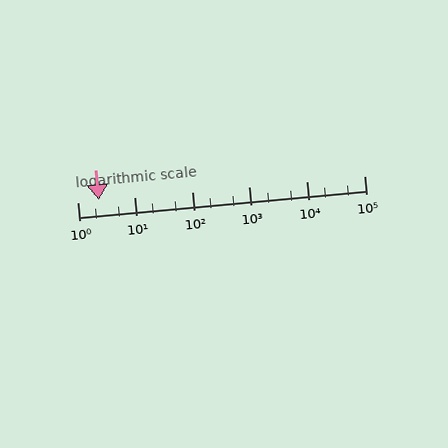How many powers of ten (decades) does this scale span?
The scale spans 5 decades, from 1 to 100000.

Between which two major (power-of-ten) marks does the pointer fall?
The pointer is between 1 and 10.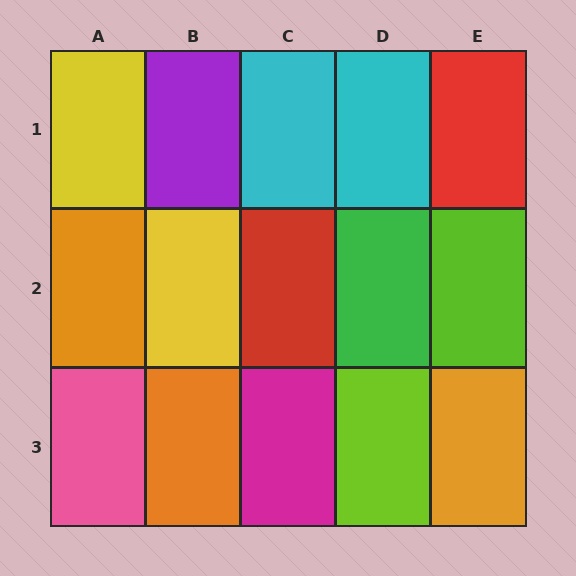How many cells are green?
1 cell is green.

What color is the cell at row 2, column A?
Orange.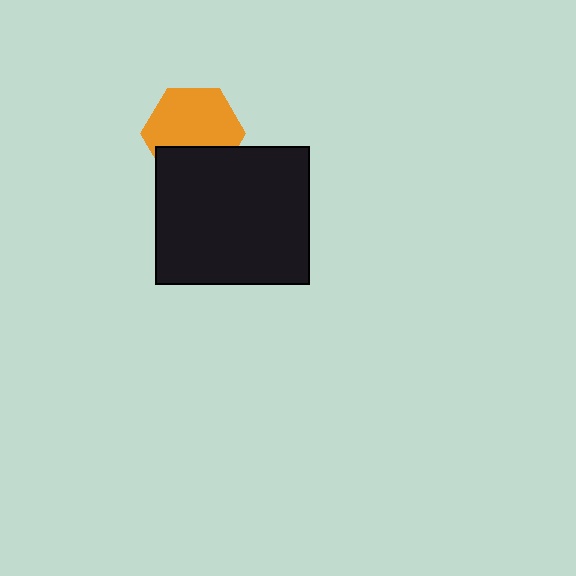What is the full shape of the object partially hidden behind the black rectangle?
The partially hidden object is an orange hexagon.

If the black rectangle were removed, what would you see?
You would see the complete orange hexagon.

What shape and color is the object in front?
The object in front is a black rectangle.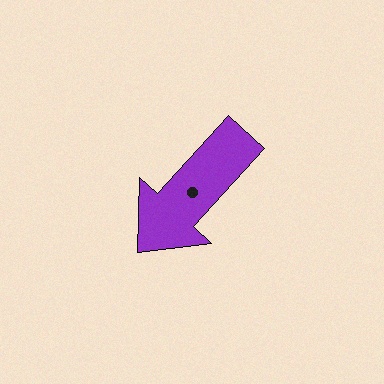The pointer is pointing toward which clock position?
Roughly 7 o'clock.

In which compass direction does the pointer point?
Southwest.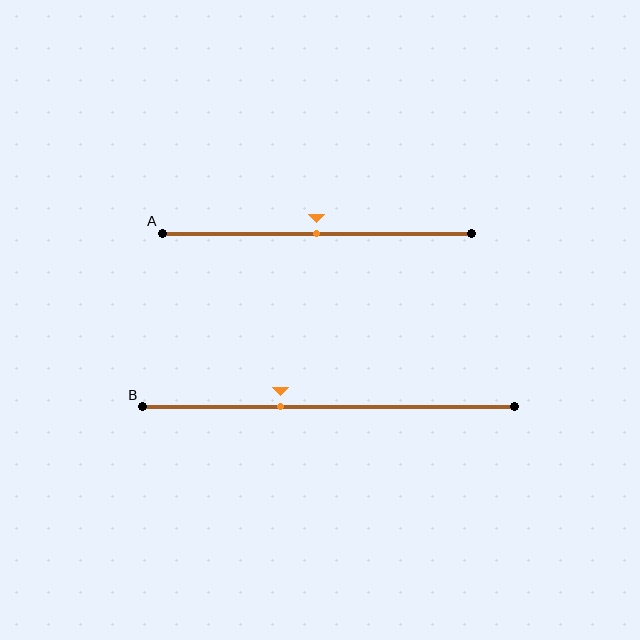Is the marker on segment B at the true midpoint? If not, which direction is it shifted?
No, the marker on segment B is shifted to the left by about 13% of the segment length.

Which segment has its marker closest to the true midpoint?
Segment A has its marker closest to the true midpoint.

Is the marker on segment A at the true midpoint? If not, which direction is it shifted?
Yes, the marker on segment A is at the true midpoint.